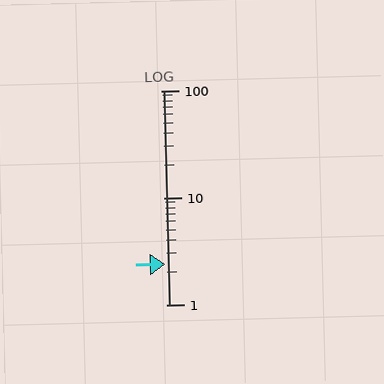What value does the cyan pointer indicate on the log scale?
The pointer indicates approximately 2.4.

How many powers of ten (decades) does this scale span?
The scale spans 2 decades, from 1 to 100.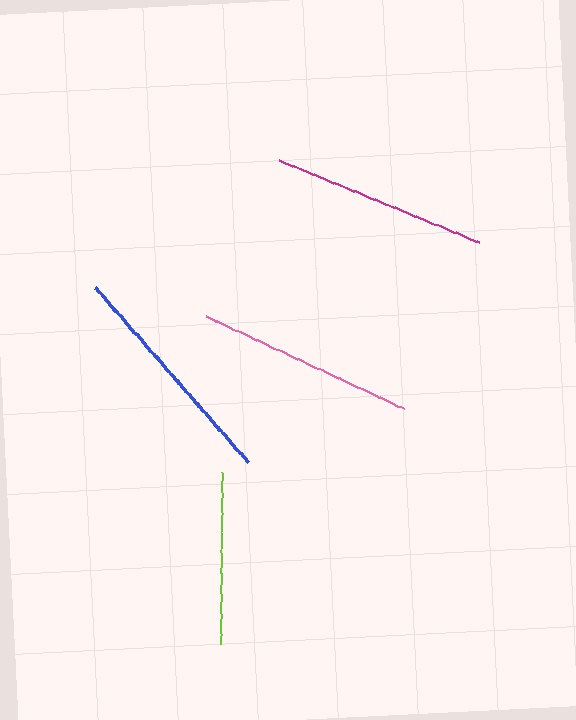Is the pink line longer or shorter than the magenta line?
The pink line is longer than the magenta line.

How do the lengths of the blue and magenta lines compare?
The blue and magenta lines are approximately the same length.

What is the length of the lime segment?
The lime segment is approximately 171 pixels long.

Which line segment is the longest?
The blue line is the longest at approximately 232 pixels.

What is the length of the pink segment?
The pink segment is approximately 219 pixels long.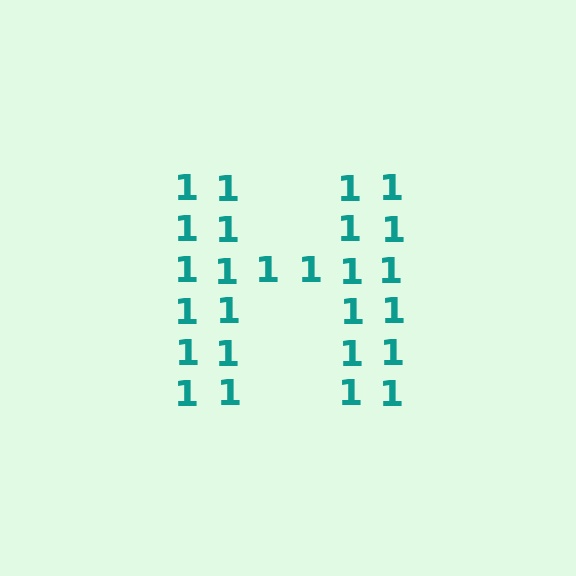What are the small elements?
The small elements are digit 1's.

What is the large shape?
The large shape is the letter H.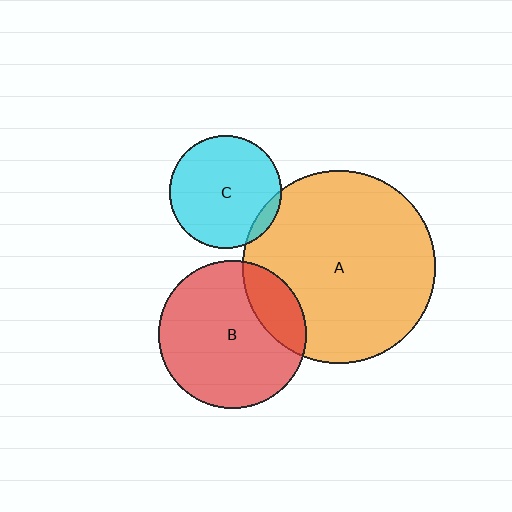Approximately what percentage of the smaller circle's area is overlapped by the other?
Approximately 10%.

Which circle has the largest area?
Circle A (orange).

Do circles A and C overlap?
Yes.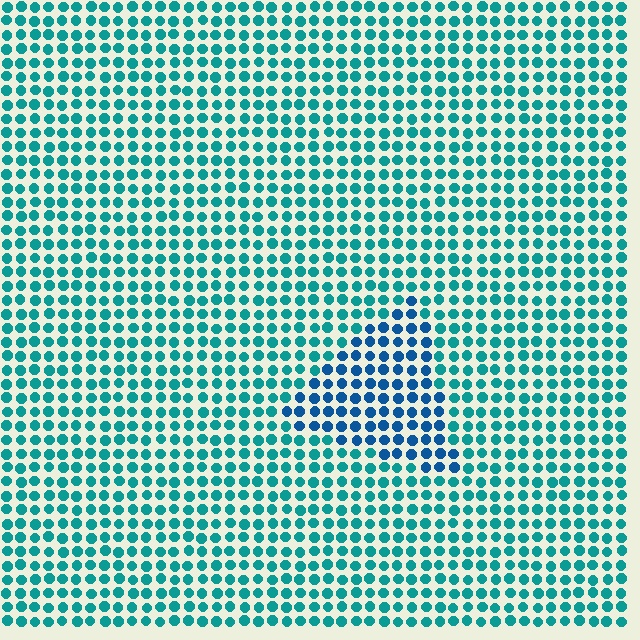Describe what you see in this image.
The image is filled with small teal elements in a uniform arrangement. A triangle-shaped region is visible where the elements are tinted to a slightly different hue, forming a subtle color boundary.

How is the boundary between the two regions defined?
The boundary is defined purely by a slight shift in hue (about 32 degrees). Spacing, size, and orientation are identical on both sides.